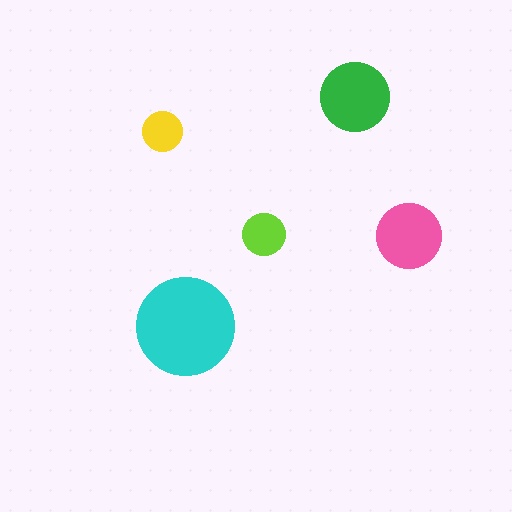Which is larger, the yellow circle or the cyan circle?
The cyan one.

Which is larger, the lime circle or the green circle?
The green one.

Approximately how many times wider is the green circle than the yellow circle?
About 1.5 times wider.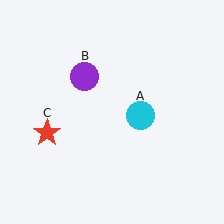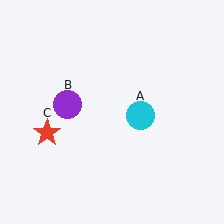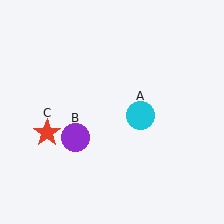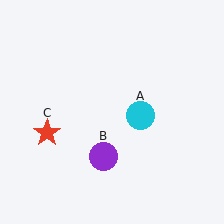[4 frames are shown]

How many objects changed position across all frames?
1 object changed position: purple circle (object B).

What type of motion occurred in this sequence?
The purple circle (object B) rotated counterclockwise around the center of the scene.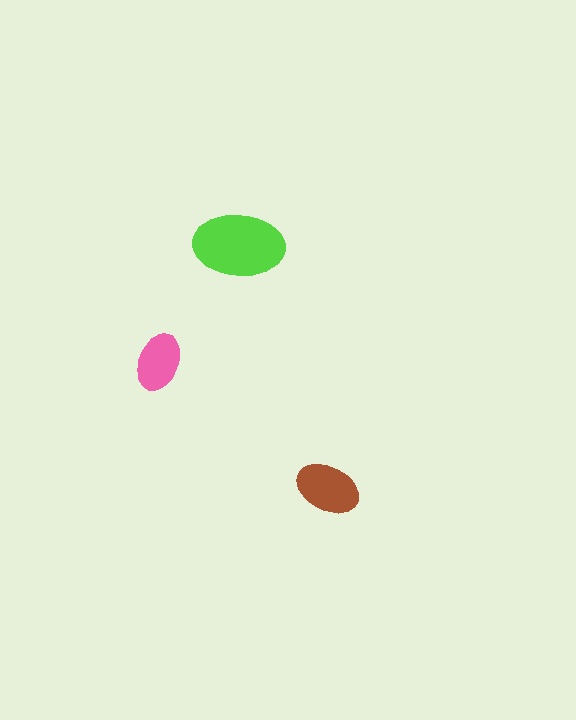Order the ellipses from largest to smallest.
the lime one, the brown one, the pink one.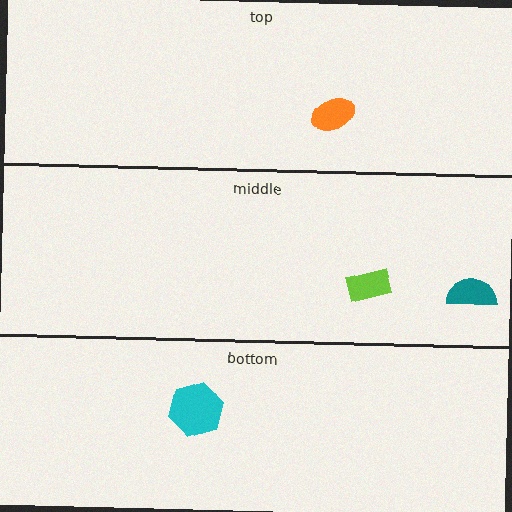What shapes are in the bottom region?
The cyan hexagon.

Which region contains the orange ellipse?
The top region.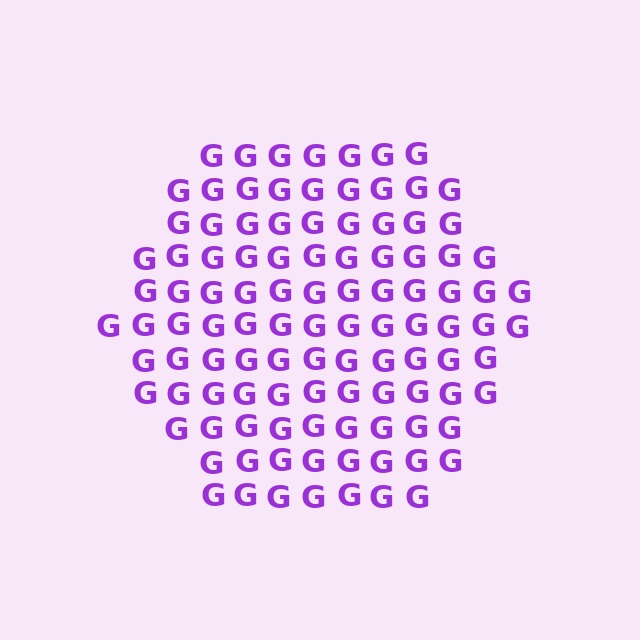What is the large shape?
The large shape is a hexagon.